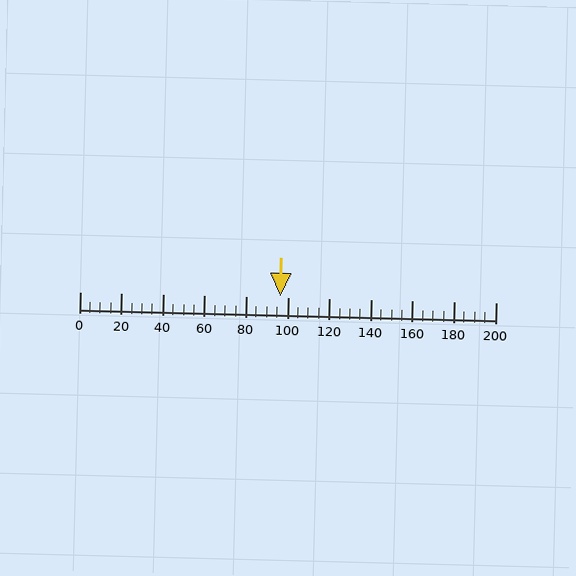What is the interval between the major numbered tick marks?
The major tick marks are spaced 20 units apart.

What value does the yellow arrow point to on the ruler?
The yellow arrow points to approximately 96.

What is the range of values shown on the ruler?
The ruler shows values from 0 to 200.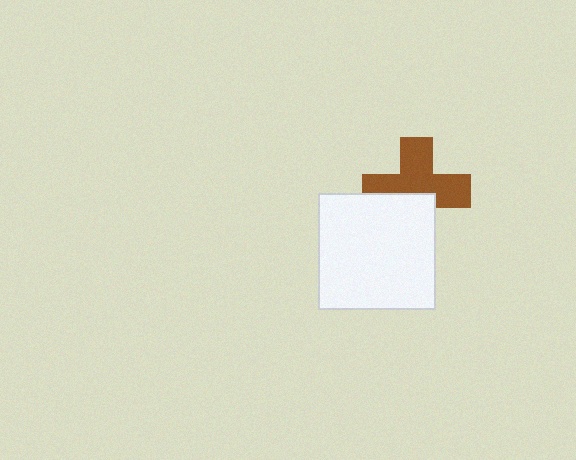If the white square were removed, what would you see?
You would see the complete brown cross.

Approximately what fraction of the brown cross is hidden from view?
Roughly 37% of the brown cross is hidden behind the white square.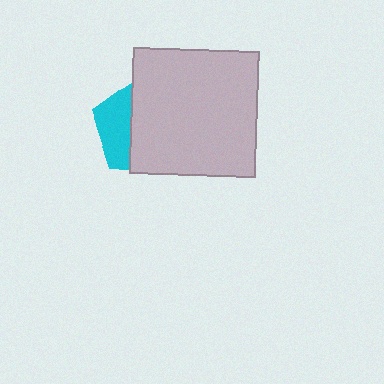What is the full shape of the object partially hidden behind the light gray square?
The partially hidden object is a cyan pentagon.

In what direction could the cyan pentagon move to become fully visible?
The cyan pentagon could move left. That would shift it out from behind the light gray square entirely.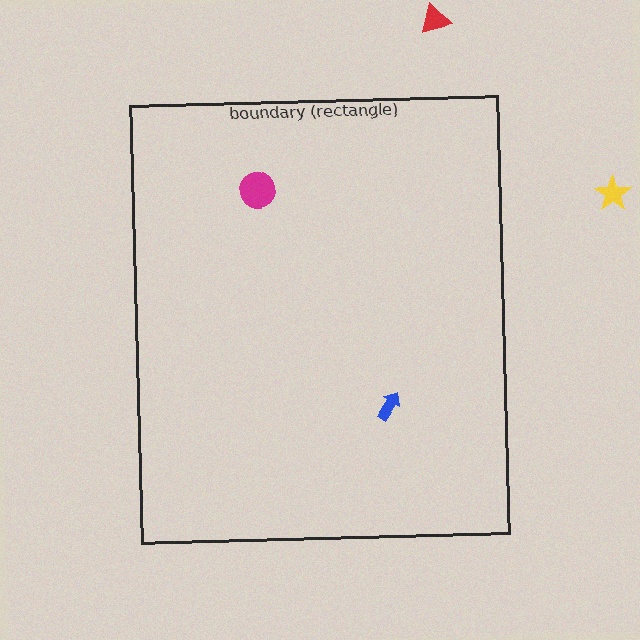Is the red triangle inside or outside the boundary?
Outside.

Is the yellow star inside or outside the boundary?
Outside.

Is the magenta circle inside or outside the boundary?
Inside.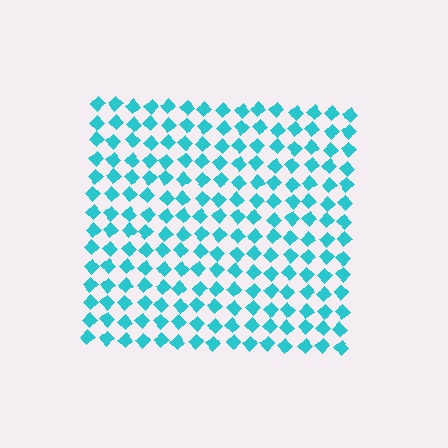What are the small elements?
The small elements are diamonds.